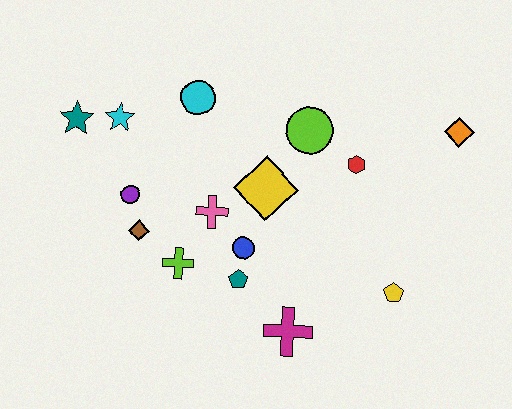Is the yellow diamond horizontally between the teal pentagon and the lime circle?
Yes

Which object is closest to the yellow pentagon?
The magenta cross is closest to the yellow pentagon.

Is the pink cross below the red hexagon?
Yes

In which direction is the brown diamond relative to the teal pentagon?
The brown diamond is to the left of the teal pentagon.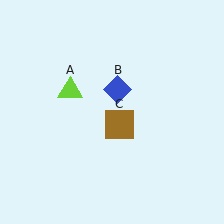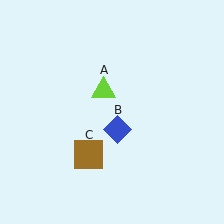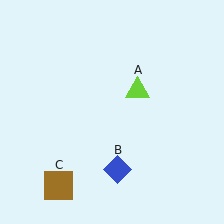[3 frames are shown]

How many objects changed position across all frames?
3 objects changed position: lime triangle (object A), blue diamond (object B), brown square (object C).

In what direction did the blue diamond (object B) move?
The blue diamond (object B) moved down.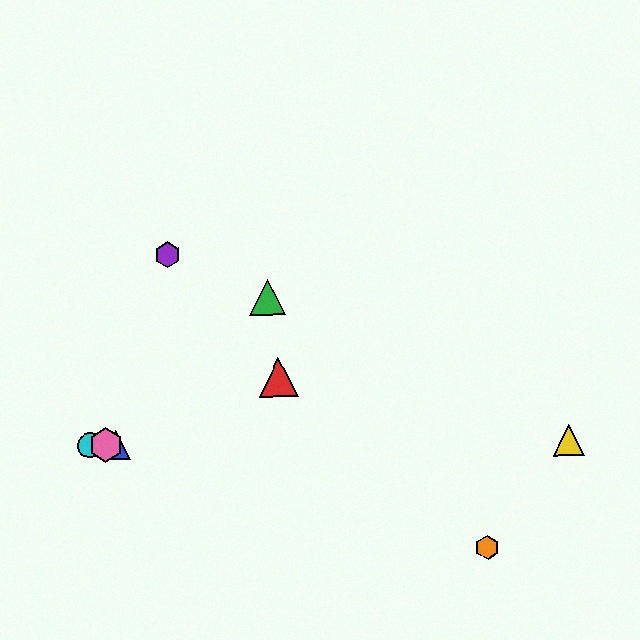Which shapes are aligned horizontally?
The blue triangle, the yellow triangle, the cyan circle, the pink hexagon are aligned horizontally.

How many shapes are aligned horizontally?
4 shapes (the blue triangle, the yellow triangle, the cyan circle, the pink hexagon) are aligned horizontally.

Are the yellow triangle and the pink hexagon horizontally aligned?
Yes, both are at y≈441.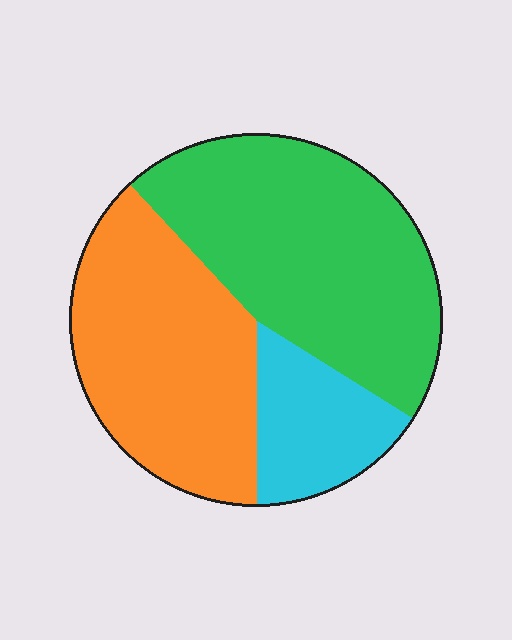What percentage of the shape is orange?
Orange takes up between a quarter and a half of the shape.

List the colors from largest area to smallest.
From largest to smallest: green, orange, cyan.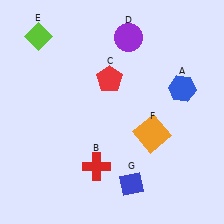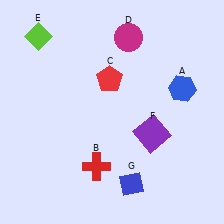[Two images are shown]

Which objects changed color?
D changed from purple to magenta. F changed from orange to purple.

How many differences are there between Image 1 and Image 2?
There are 2 differences between the two images.